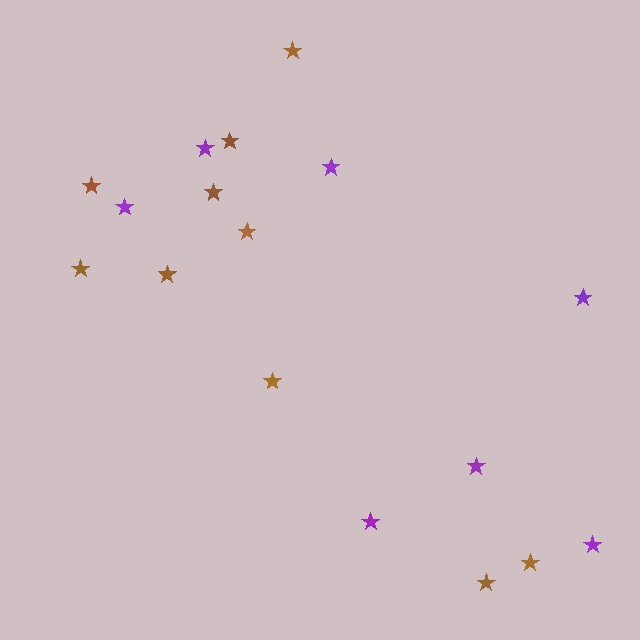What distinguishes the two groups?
There are 2 groups: one group of brown stars (10) and one group of purple stars (7).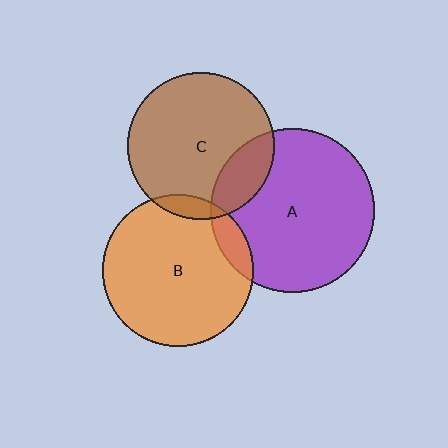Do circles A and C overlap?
Yes.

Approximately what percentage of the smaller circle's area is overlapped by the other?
Approximately 20%.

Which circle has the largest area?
Circle A (purple).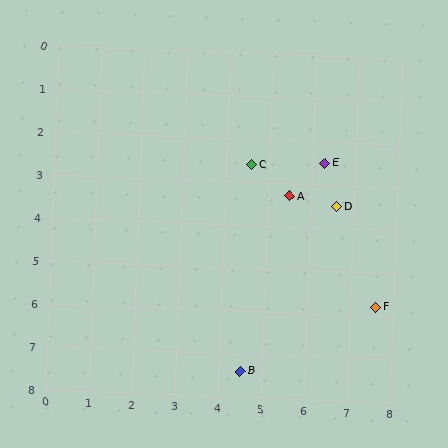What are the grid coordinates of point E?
Point E is at approximately (6.3, 2.5).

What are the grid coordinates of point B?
Point B is at approximately (4.5, 7.4).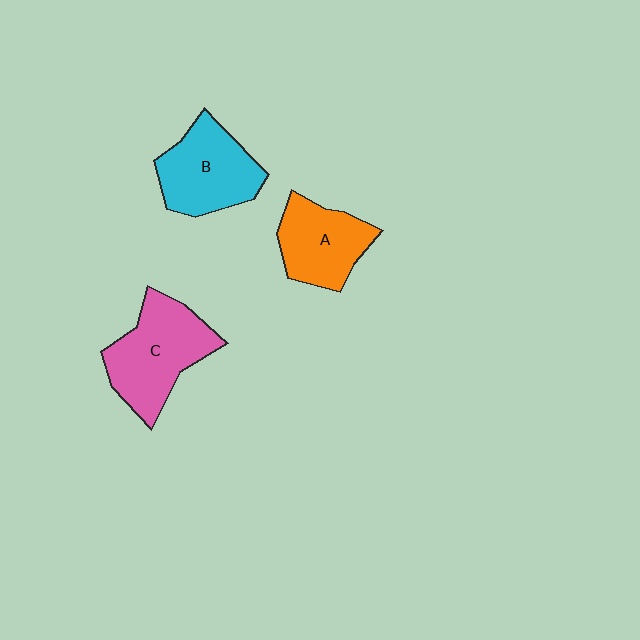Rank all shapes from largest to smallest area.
From largest to smallest: C (pink), B (cyan), A (orange).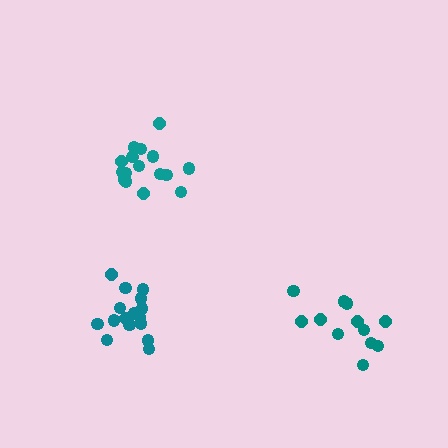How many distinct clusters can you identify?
There are 3 distinct clusters.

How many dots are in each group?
Group 1: 16 dots, Group 2: 16 dots, Group 3: 12 dots (44 total).